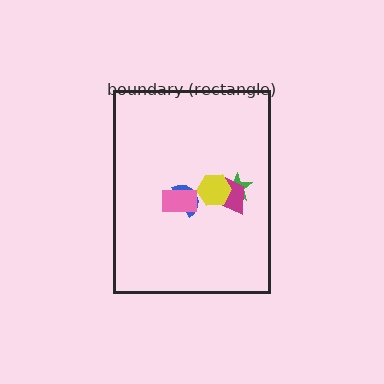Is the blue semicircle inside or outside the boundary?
Inside.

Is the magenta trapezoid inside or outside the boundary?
Inside.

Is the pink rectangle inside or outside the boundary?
Inside.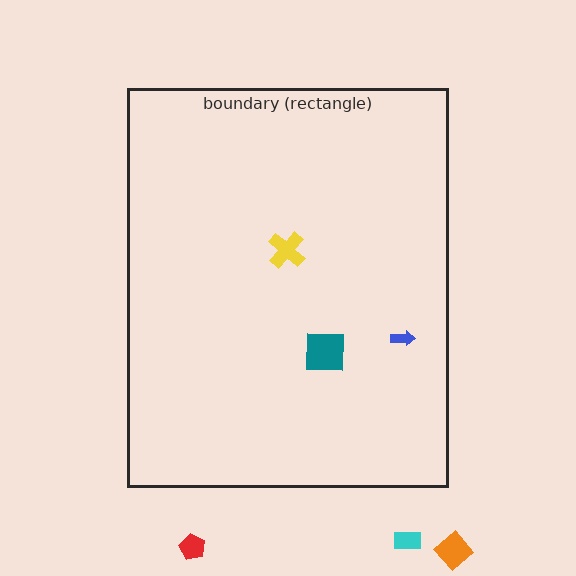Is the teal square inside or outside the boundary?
Inside.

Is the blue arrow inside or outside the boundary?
Inside.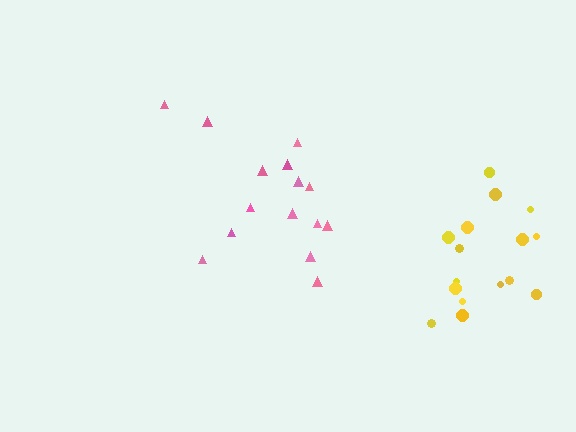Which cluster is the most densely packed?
Yellow.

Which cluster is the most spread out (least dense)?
Pink.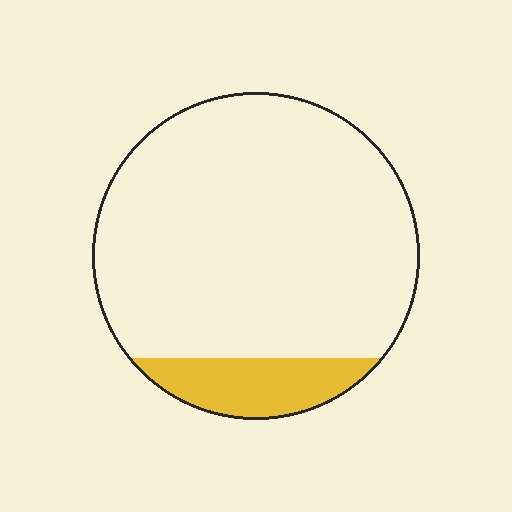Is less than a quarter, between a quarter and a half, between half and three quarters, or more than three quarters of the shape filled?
Less than a quarter.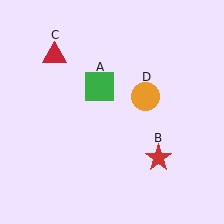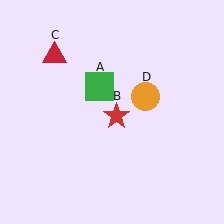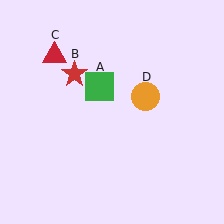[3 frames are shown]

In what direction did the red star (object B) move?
The red star (object B) moved up and to the left.